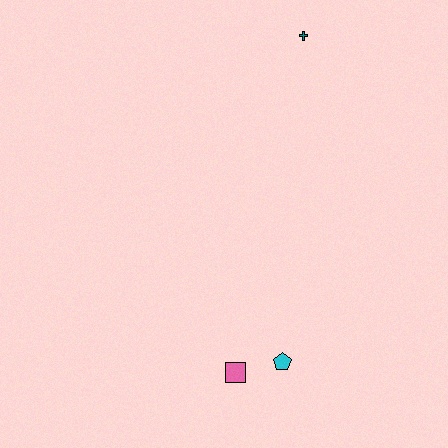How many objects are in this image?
There are 3 objects.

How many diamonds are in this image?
There are no diamonds.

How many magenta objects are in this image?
There are no magenta objects.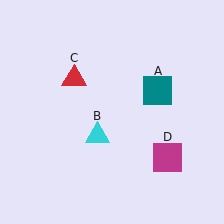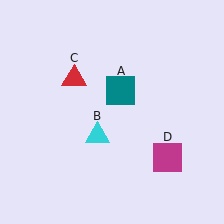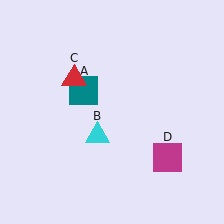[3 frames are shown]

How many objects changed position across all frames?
1 object changed position: teal square (object A).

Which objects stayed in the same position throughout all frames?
Cyan triangle (object B) and red triangle (object C) and magenta square (object D) remained stationary.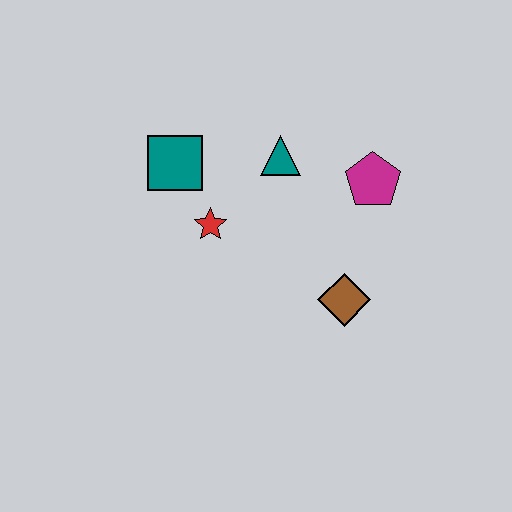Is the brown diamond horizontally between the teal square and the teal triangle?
No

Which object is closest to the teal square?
The red star is closest to the teal square.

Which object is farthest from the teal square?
The brown diamond is farthest from the teal square.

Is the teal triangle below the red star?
No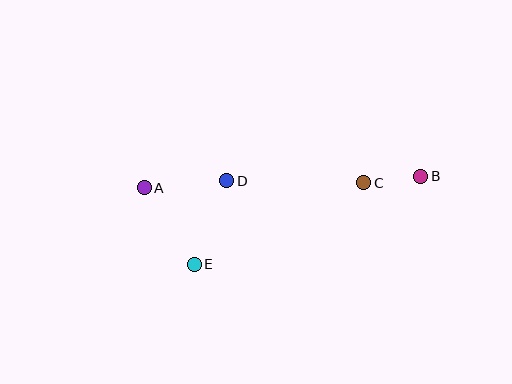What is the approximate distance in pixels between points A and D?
The distance between A and D is approximately 83 pixels.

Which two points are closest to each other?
Points B and C are closest to each other.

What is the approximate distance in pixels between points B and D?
The distance between B and D is approximately 194 pixels.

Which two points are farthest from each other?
Points A and B are farthest from each other.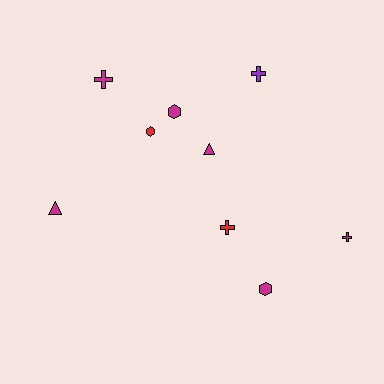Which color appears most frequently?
Magenta, with 6 objects.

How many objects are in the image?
There are 9 objects.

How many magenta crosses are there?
There are 2 magenta crosses.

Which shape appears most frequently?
Cross, with 4 objects.